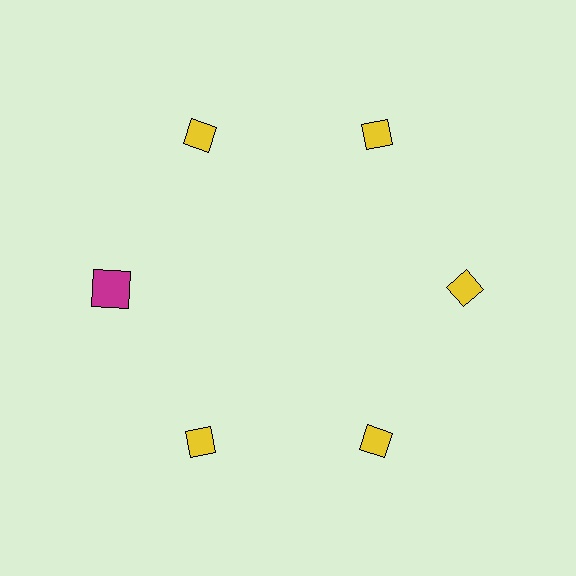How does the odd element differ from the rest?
It differs in both color (magenta instead of yellow) and shape (square instead of diamond).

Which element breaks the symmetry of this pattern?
The magenta square at roughly the 9 o'clock position breaks the symmetry. All other shapes are yellow diamonds.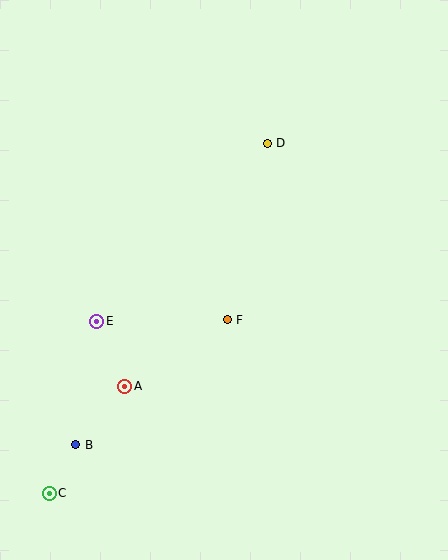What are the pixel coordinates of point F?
Point F is at (227, 320).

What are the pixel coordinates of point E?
Point E is at (97, 322).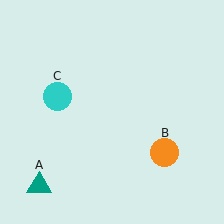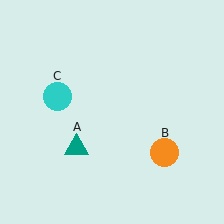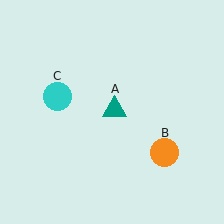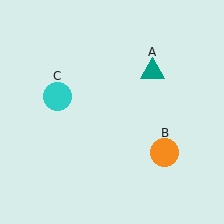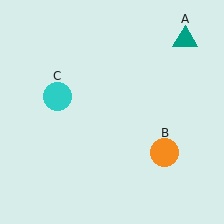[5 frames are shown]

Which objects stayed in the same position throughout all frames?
Orange circle (object B) and cyan circle (object C) remained stationary.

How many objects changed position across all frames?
1 object changed position: teal triangle (object A).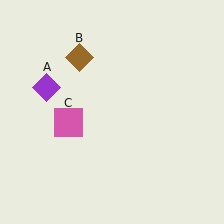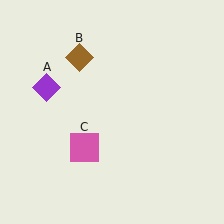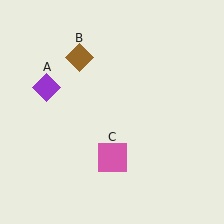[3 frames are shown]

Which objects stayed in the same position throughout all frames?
Purple diamond (object A) and brown diamond (object B) remained stationary.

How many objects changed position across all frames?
1 object changed position: pink square (object C).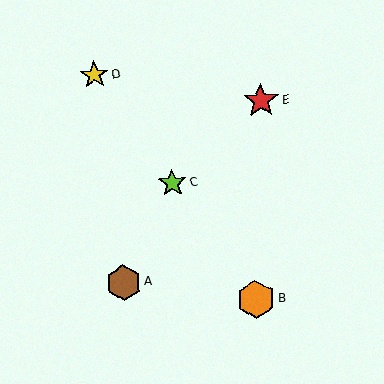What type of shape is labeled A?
Shape A is a brown hexagon.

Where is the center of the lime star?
The center of the lime star is at (172, 183).